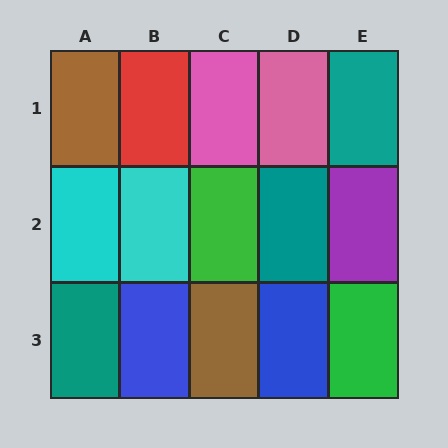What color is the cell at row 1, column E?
Teal.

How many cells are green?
2 cells are green.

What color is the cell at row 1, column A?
Brown.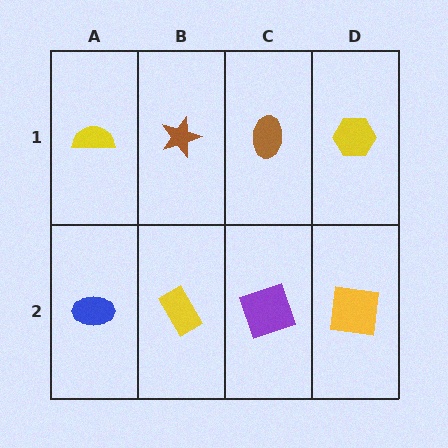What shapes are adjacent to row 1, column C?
A purple square (row 2, column C), a brown star (row 1, column B), a yellow hexagon (row 1, column D).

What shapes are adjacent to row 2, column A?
A yellow semicircle (row 1, column A), a yellow rectangle (row 2, column B).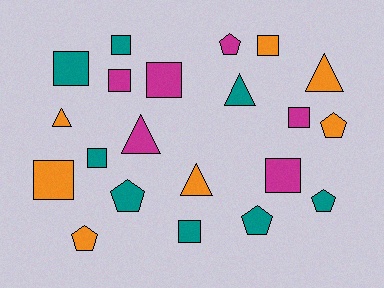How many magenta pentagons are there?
There is 1 magenta pentagon.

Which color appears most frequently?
Teal, with 8 objects.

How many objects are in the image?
There are 21 objects.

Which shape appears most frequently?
Square, with 10 objects.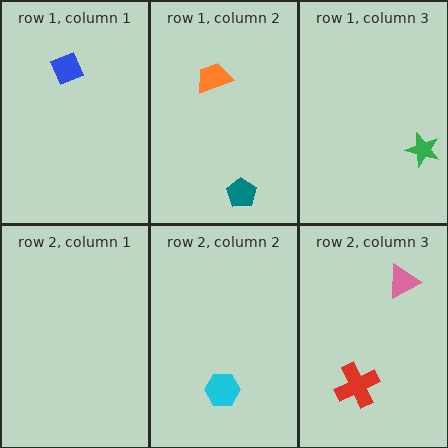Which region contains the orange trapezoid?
The row 1, column 2 region.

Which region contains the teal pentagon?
The row 1, column 2 region.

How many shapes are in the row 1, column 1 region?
1.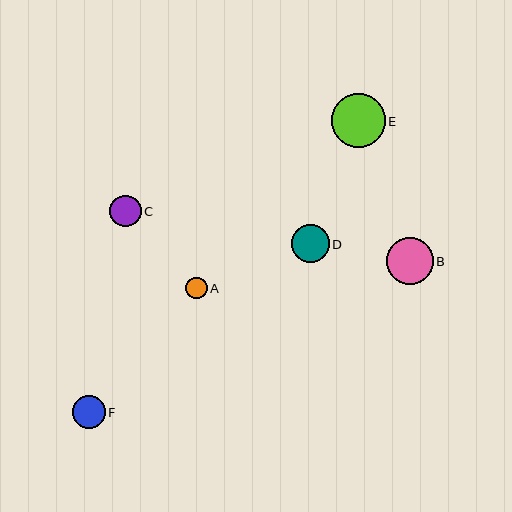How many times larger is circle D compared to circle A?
Circle D is approximately 1.7 times the size of circle A.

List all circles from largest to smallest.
From largest to smallest: E, B, D, F, C, A.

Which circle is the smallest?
Circle A is the smallest with a size of approximately 22 pixels.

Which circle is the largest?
Circle E is the largest with a size of approximately 53 pixels.